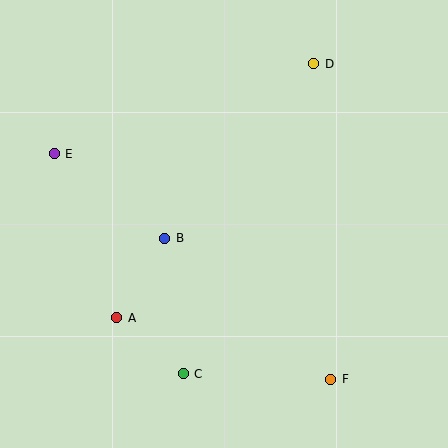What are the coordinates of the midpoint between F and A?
The midpoint between F and A is at (224, 349).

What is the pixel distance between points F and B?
The distance between F and B is 218 pixels.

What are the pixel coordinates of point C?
Point C is at (183, 374).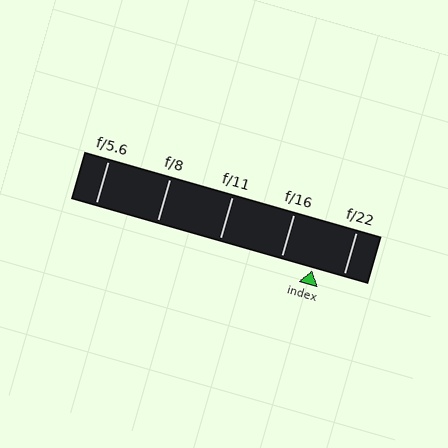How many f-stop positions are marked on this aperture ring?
There are 5 f-stop positions marked.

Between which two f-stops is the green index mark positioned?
The index mark is between f/16 and f/22.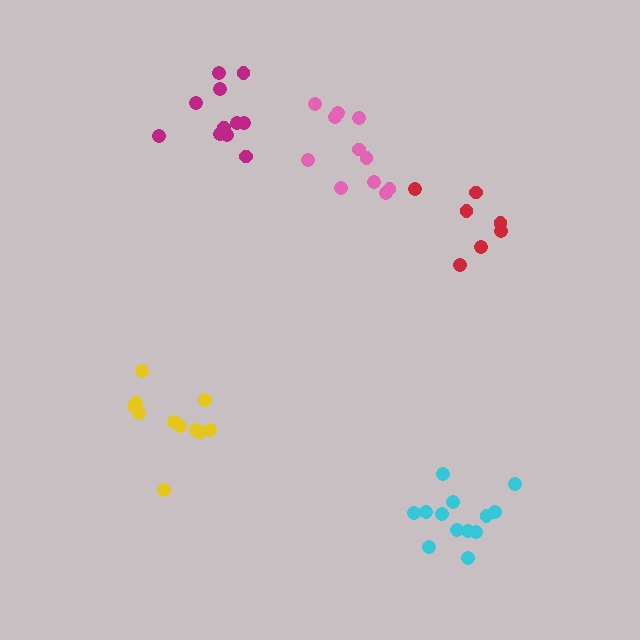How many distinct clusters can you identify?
There are 5 distinct clusters.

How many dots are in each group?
Group 1: 11 dots, Group 2: 7 dots, Group 3: 11 dots, Group 4: 13 dots, Group 5: 11 dots (53 total).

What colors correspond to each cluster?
The clusters are colored: magenta, red, yellow, cyan, pink.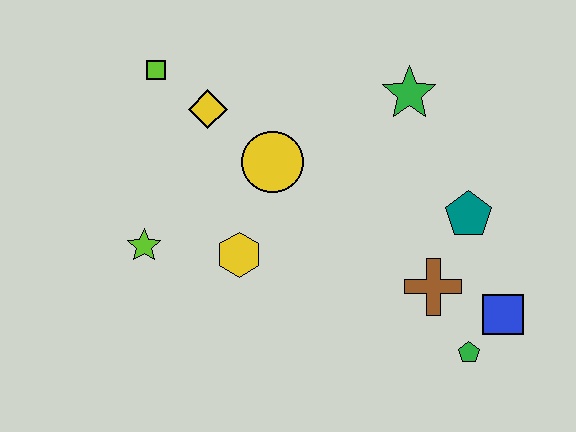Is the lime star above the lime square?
No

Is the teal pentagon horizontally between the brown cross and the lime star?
No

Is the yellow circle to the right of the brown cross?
No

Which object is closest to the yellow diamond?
The lime square is closest to the yellow diamond.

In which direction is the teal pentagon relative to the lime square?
The teal pentagon is to the right of the lime square.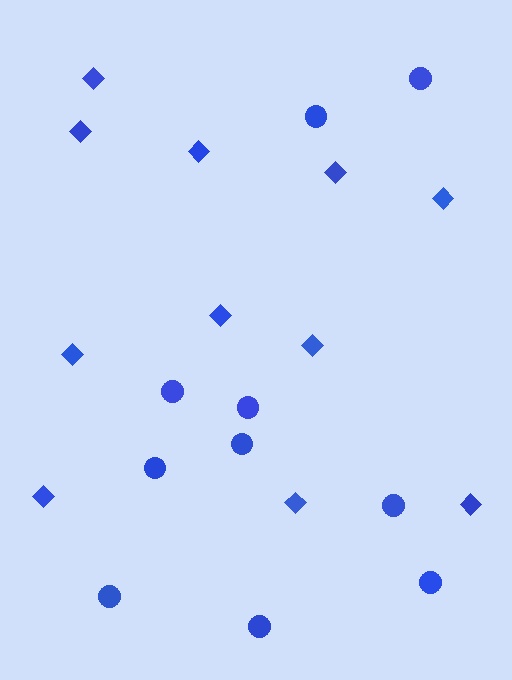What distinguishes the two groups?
There are 2 groups: one group of diamonds (11) and one group of circles (10).